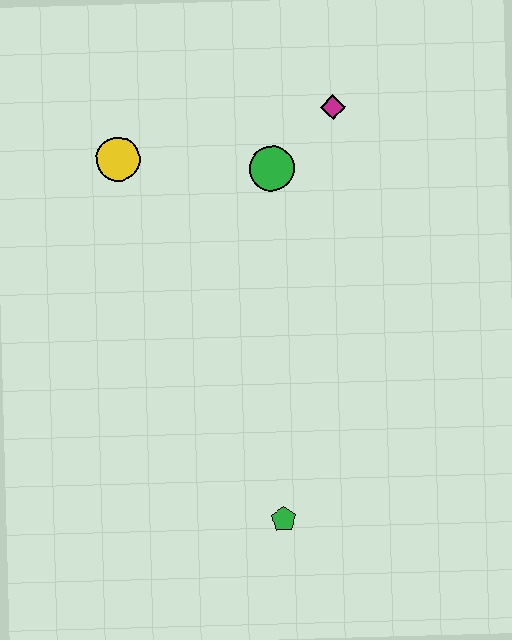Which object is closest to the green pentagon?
The green circle is closest to the green pentagon.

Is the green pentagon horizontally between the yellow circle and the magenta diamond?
Yes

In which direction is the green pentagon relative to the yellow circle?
The green pentagon is below the yellow circle.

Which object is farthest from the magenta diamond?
The green pentagon is farthest from the magenta diamond.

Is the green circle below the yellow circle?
Yes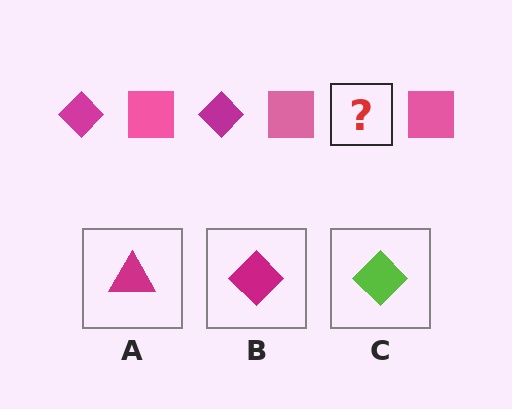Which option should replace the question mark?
Option B.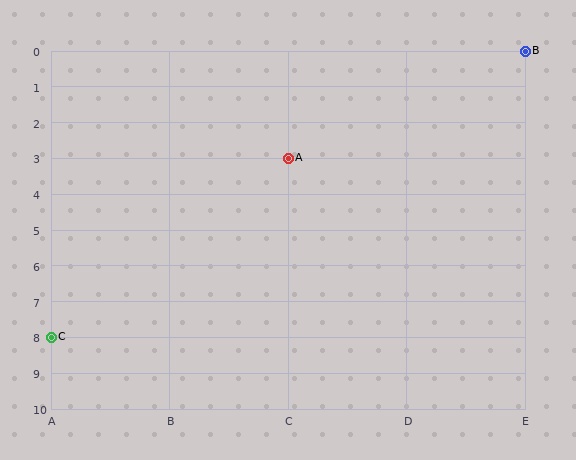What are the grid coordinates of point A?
Point A is at grid coordinates (C, 3).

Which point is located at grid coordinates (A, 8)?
Point C is at (A, 8).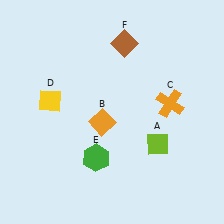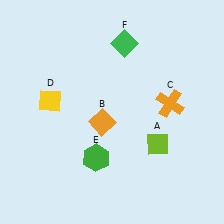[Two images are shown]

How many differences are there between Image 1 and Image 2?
There is 1 difference between the two images.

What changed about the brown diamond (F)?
In Image 1, F is brown. In Image 2, it changed to green.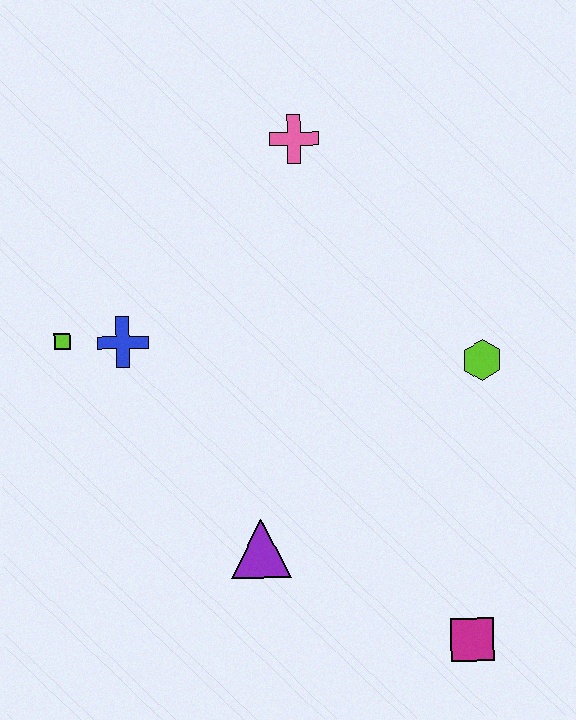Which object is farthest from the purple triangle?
The pink cross is farthest from the purple triangle.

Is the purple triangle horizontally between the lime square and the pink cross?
Yes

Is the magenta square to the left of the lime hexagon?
Yes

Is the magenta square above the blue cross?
No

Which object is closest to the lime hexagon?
The magenta square is closest to the lime hexagon.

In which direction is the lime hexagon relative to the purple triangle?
The lime hexagon is to the right of the purple triangle.